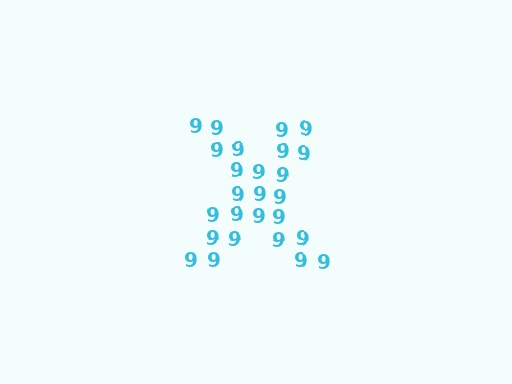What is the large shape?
The large shape is the letter X.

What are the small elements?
The small elements are digit 9's.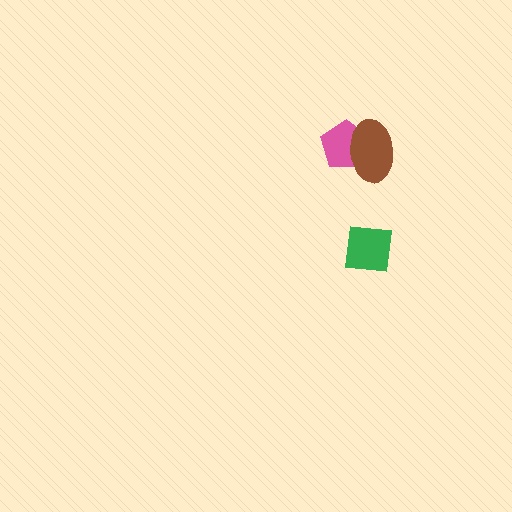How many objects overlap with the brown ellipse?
1 object overlaps with the brown ellipse.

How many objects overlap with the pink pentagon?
1 object overlaps with the pink pentagon.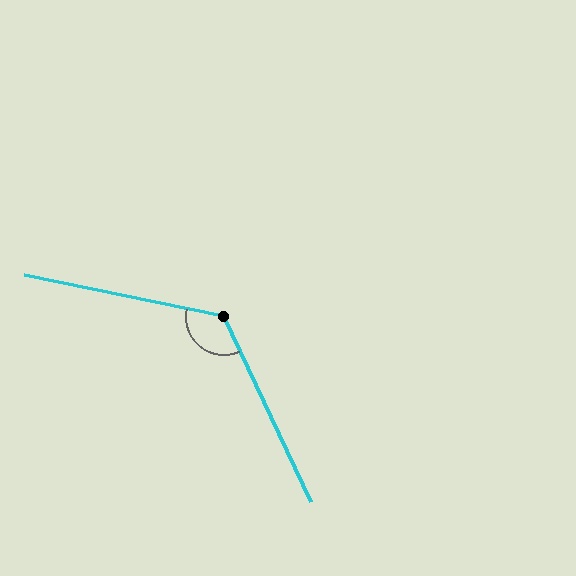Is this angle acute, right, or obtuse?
It is obtuse.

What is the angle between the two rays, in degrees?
Approximately 127 degrees.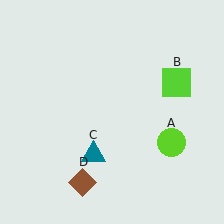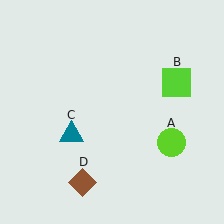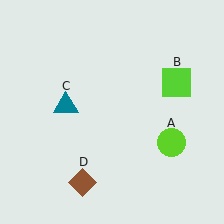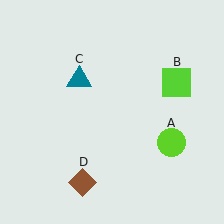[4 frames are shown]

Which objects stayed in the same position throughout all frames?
Lime circle (object A) and lime square (object B) and brown diamond (object D) remained stationary.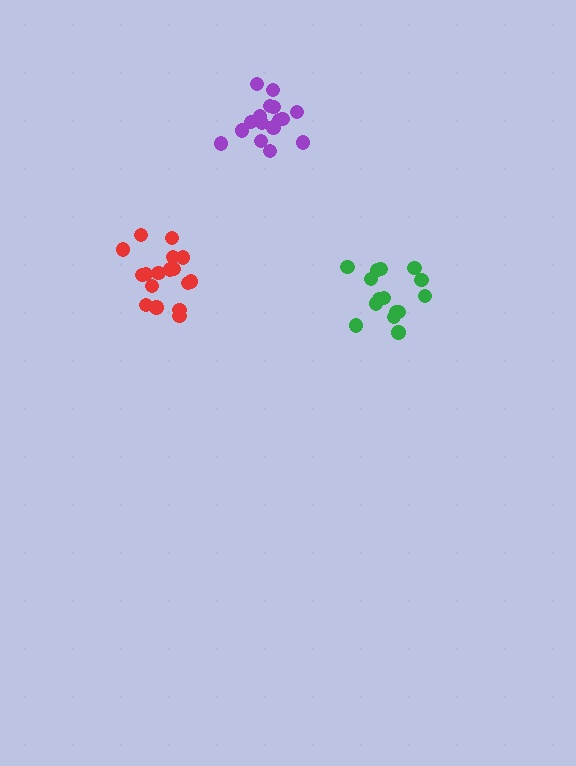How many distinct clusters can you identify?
There are 3 distinct clusters.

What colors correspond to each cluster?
The clusters are colored: green, red, purple.